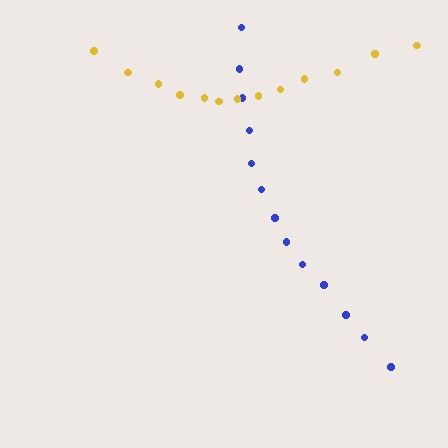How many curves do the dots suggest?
There are 2 distinct paths.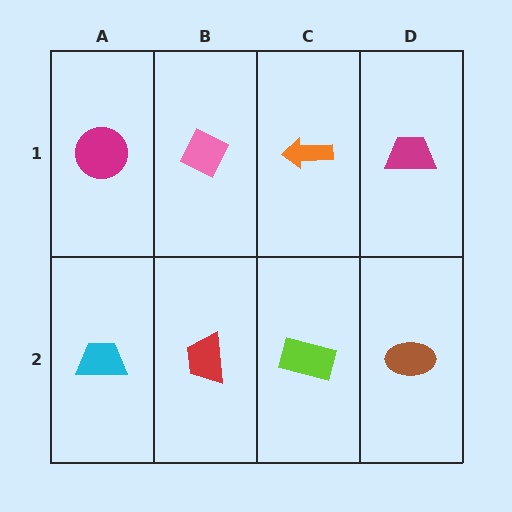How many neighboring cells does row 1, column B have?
3.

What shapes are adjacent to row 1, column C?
A lime rectangle (row 2, column C), a pink diamond (row 1, column B), a magenta trapezoid (row 1, column D).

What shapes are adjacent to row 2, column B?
A pink diamond (row 1, column B), a cyan trapezoid (row 2, column A), a lime rectangle (row 2, column C).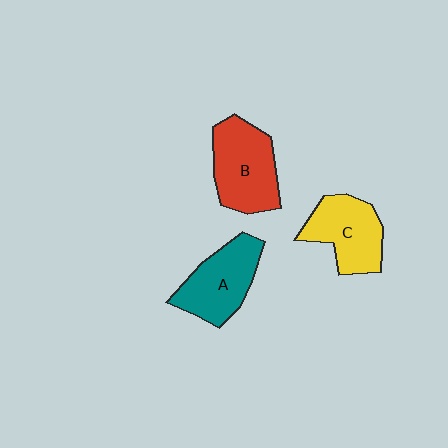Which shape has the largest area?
Shape B (red).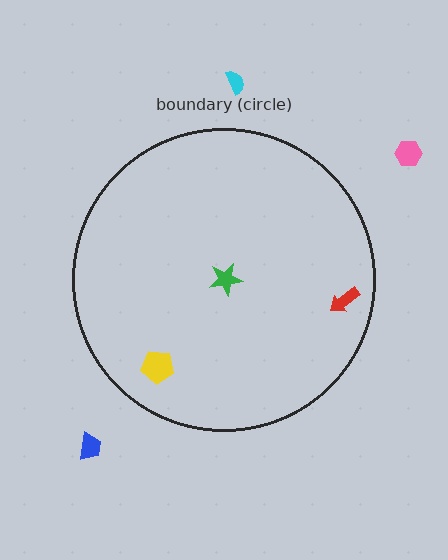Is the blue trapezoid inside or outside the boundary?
Outside.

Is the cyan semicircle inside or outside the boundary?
Outside.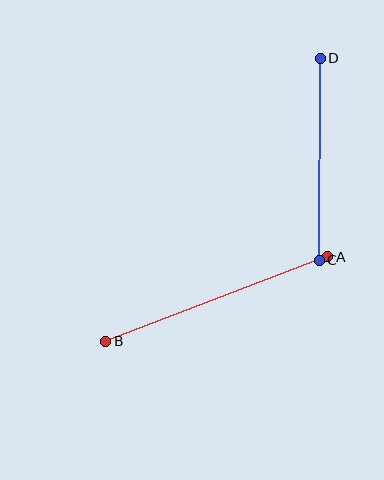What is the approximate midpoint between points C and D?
The midpoint is at approximately (320, 159) pixels.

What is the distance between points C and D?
The distance is approximately 202 pixels.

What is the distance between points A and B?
The distance is approximately 238 pixels.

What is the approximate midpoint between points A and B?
The midpoint is at approximately (217, 299) pixels.